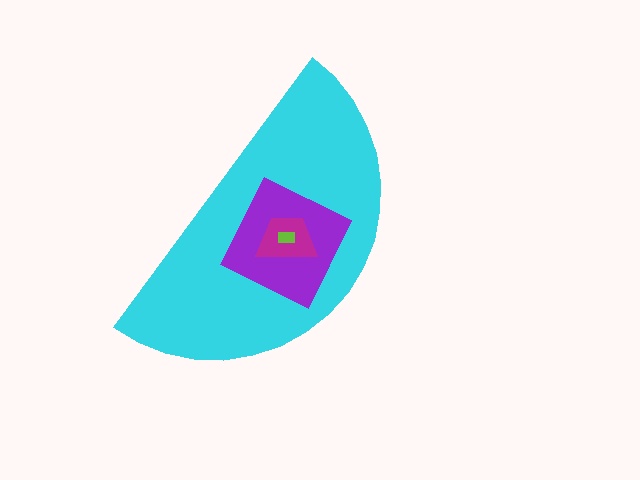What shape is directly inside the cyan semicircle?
The purple diamond.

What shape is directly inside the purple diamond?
The magenta trapezoid.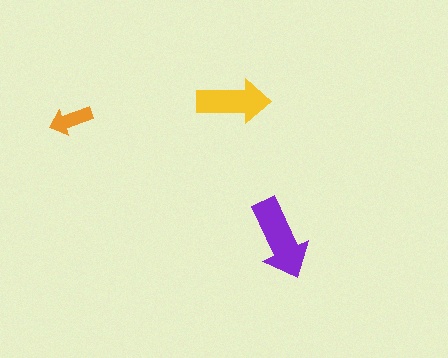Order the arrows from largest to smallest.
the purple one, the yellow one, the orange one.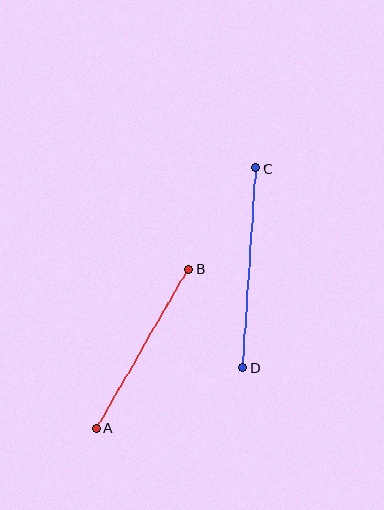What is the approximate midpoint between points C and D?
The midpoint is at approximately (249, 268) pixels.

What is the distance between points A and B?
The distance is approximately 184 pixels.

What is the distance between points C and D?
The distance is approximately 200 pixels.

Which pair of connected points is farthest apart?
Points C and D are farthest apart.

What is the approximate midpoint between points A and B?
The midpoint is at approximately (142, 349) pixels.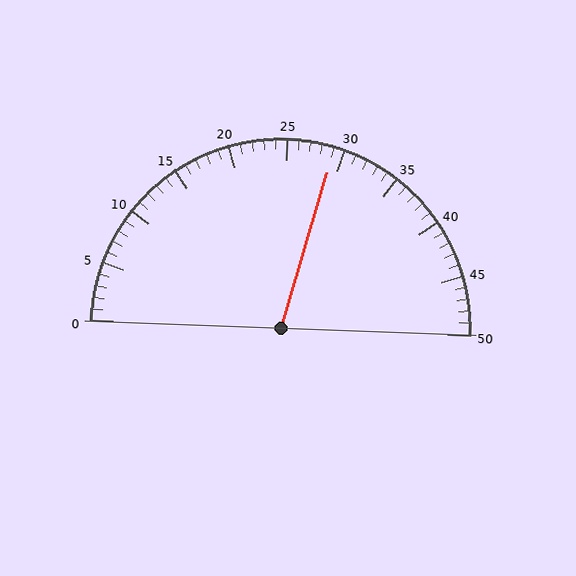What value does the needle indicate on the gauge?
The needle indicates approximately 29.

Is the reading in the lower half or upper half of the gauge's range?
The reading is in the upper half of the range (0 to 50).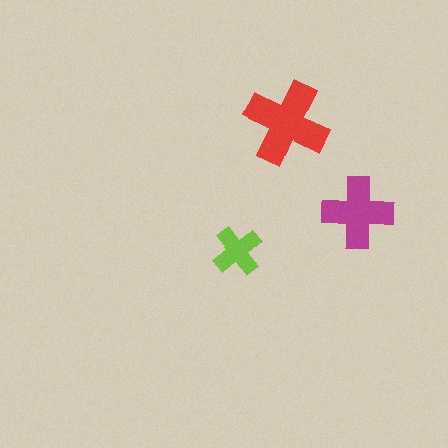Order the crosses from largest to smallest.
the red one, the magenta one, the lime one.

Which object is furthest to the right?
The magenta cross is rightmost.